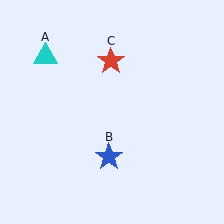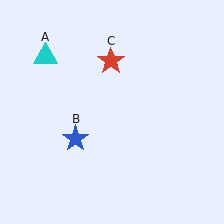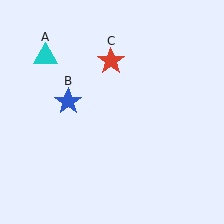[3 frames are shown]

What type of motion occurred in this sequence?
The blue star (object B) rotated clockwise around the center of the scene.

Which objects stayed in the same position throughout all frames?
Cyan triangle (object A) and red star (object C) remained stationary.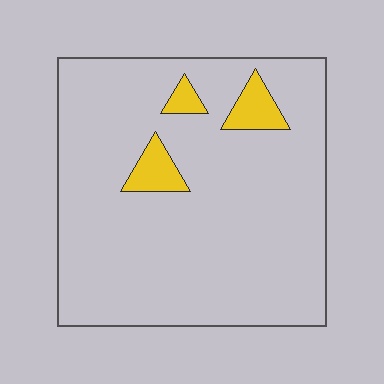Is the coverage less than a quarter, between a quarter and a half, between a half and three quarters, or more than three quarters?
Less than a quarter.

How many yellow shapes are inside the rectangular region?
3.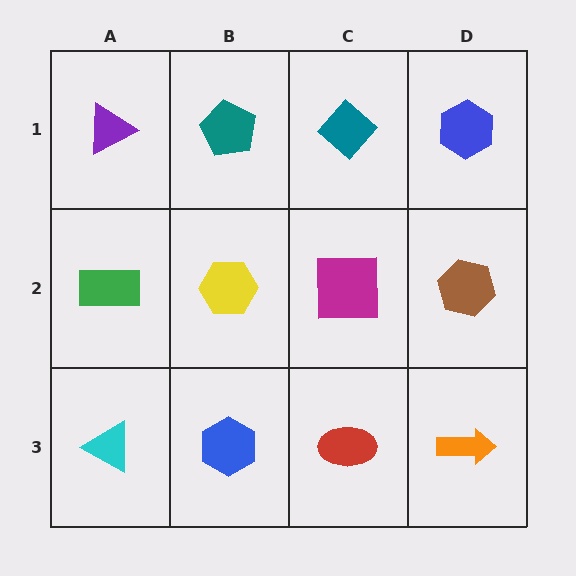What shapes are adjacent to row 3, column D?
A brown hexagon (row 2, column D), a red ellipse (row 3, column C).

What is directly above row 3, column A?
A green rectangle.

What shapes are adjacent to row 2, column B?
A teal pentagon (row 1, column B), a blue hexagon (row 3, column B), a green rectangle (row 2, column A), a magenta square (row 2, column C).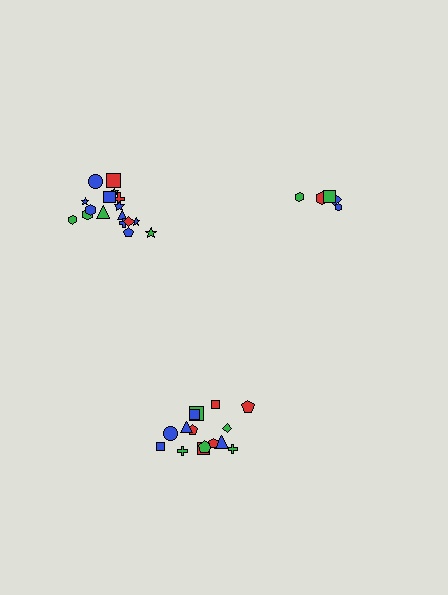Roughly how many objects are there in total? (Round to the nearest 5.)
Roughly 40 objects in total.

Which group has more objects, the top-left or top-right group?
The top-left group.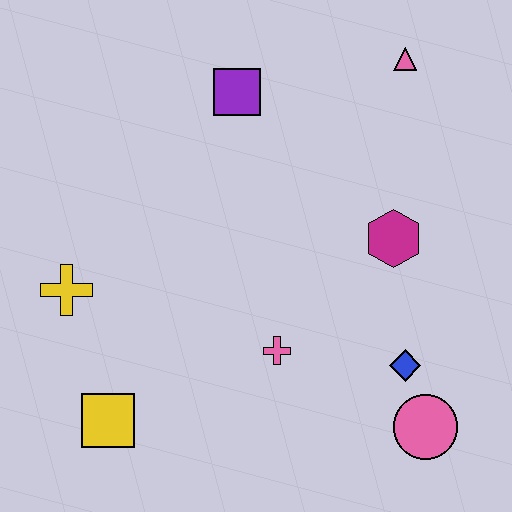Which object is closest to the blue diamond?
The pink circle is closest to the blue diamond.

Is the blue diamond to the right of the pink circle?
No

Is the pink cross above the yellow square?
Yes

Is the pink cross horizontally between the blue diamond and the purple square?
Yes